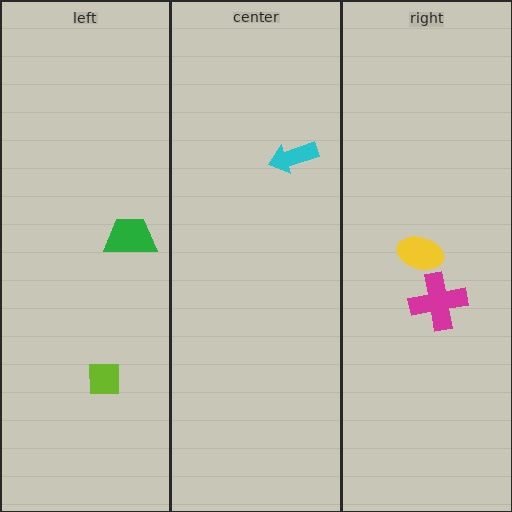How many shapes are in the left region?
2.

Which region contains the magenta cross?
The right region.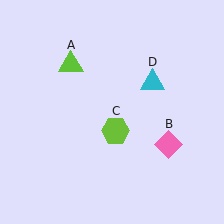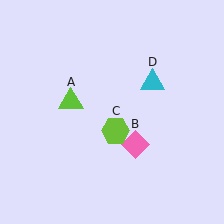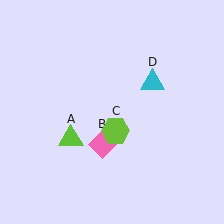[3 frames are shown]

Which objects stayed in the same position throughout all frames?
Lime hexagon (object C) and cyan triangle (object D) remained stationary.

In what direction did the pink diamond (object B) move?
The pink diamond (object B) moved left.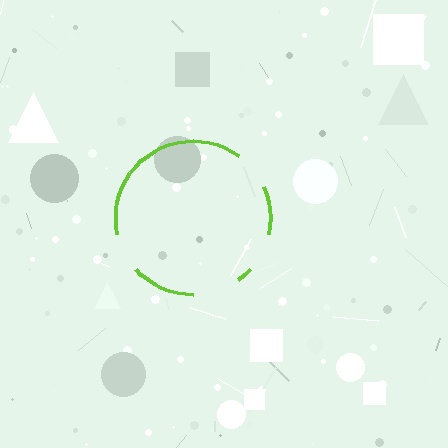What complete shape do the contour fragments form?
The contour fragments form a circle.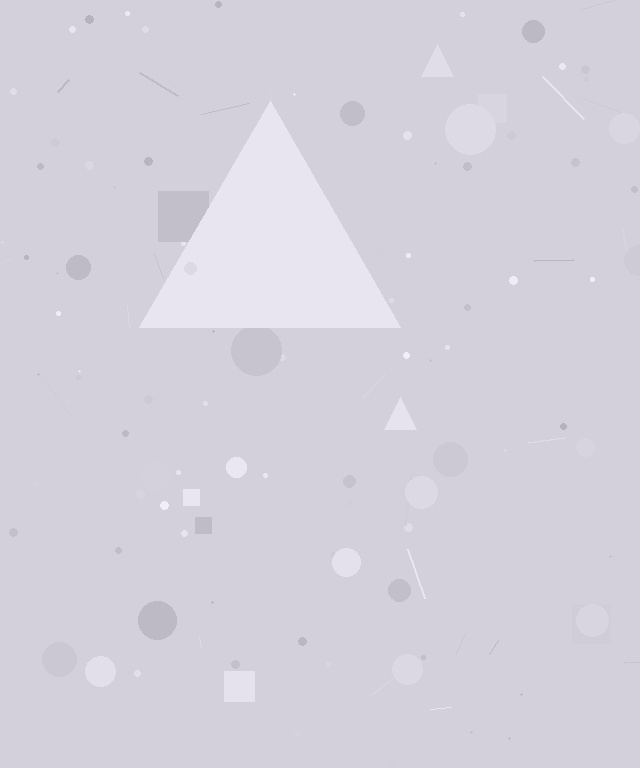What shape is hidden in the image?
A triangle is hidden in the image.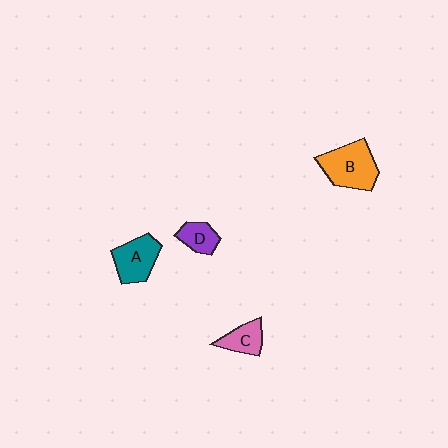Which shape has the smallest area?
Shape D (purple).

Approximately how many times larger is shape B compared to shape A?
Approximately 1.3 times.